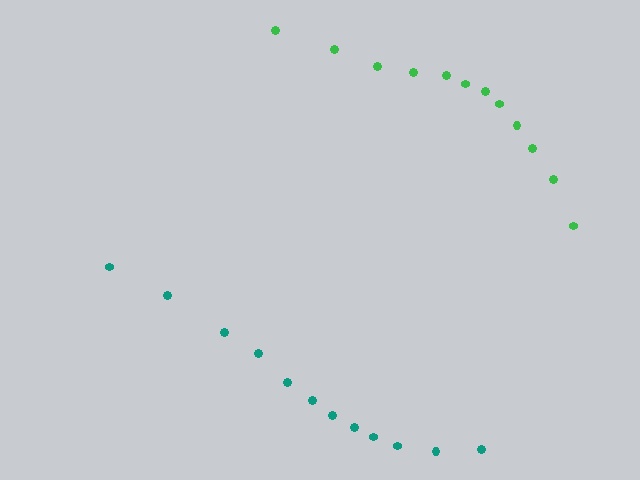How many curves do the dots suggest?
There are 2 distinct paths.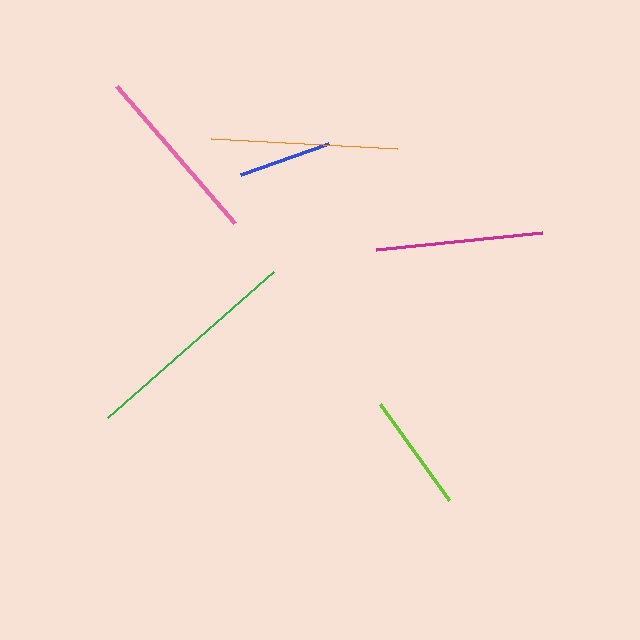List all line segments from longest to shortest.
From longest to shortest: green, orange, pink, magenta, lime, blue.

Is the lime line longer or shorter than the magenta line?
The magenta line is longer than the lime line.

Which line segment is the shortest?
The blue line is the shortest at approximately 94 pixels.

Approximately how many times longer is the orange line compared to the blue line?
The orange line is approximately 2.0 times the length of the blue line.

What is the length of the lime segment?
The lime segment is approximately 119 pixels long.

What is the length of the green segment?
The green segment is approximately 222 pixels long.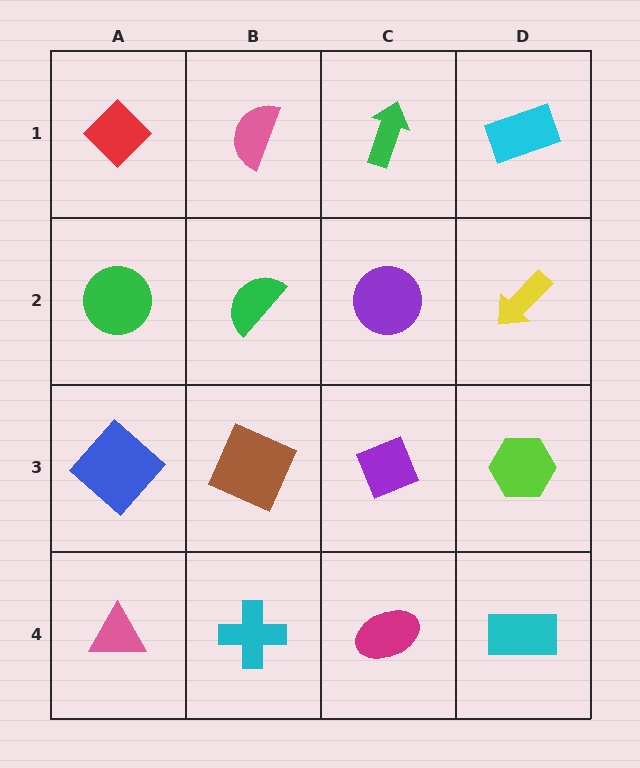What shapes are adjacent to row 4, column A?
A blue diamond (row 3, column A), a cyan cross (row 4, column B).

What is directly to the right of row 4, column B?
A magenta ellipse.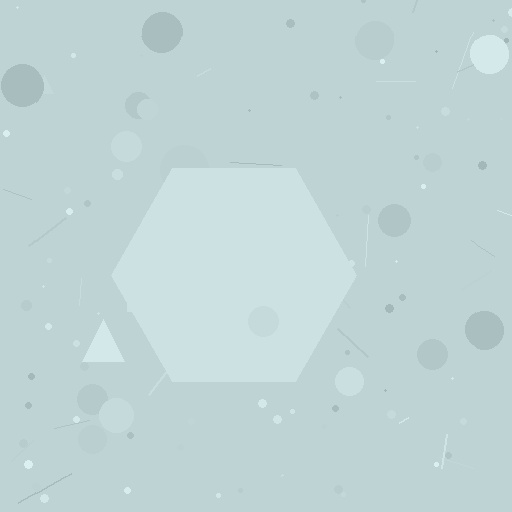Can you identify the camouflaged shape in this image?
The camouflaged shape is a hexagon.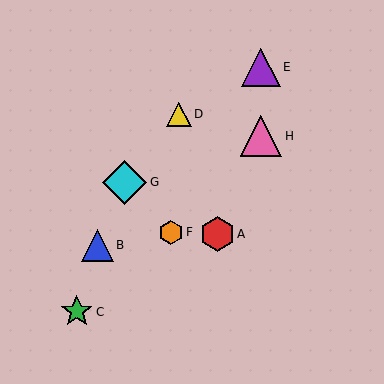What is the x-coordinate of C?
Object C is at x≈77.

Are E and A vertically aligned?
No, E is at x≈261 and A is at x≈217.